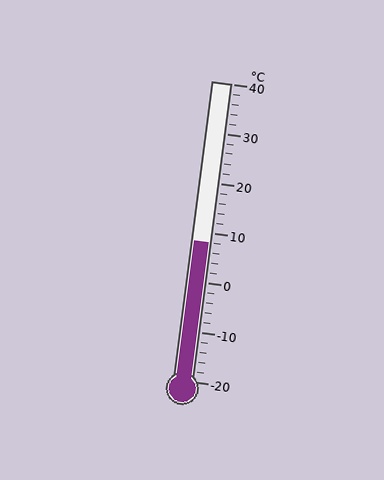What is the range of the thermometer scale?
The thermometer scale ranges from -20°C to 40°C.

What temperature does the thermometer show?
The thermometer shows approximately 8°C.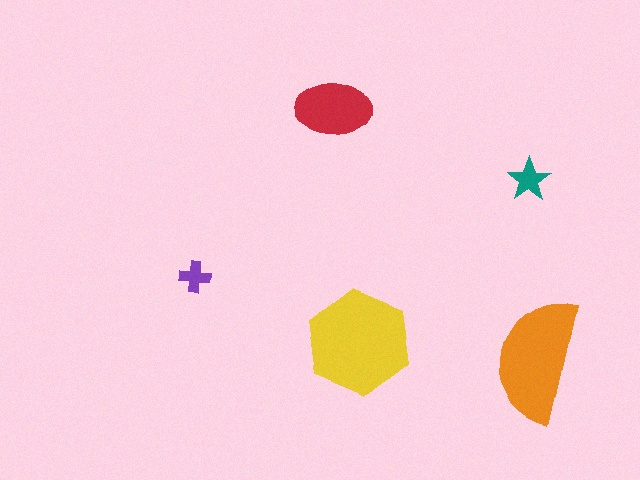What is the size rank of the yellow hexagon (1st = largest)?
1st.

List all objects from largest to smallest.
The yellow hexagon, the orange semicircle, the red ellipse, the teal star, the purple cross.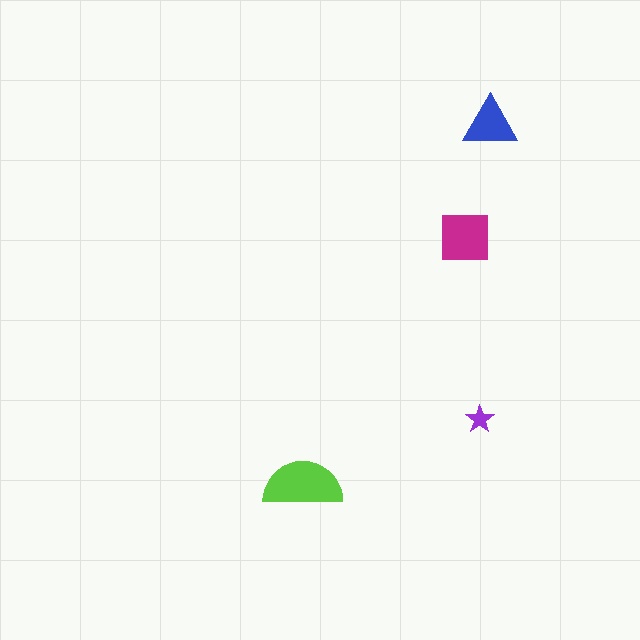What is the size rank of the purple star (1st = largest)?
4th.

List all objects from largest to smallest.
The lime semicircle, the magenta square, the blue triangle, the purple star.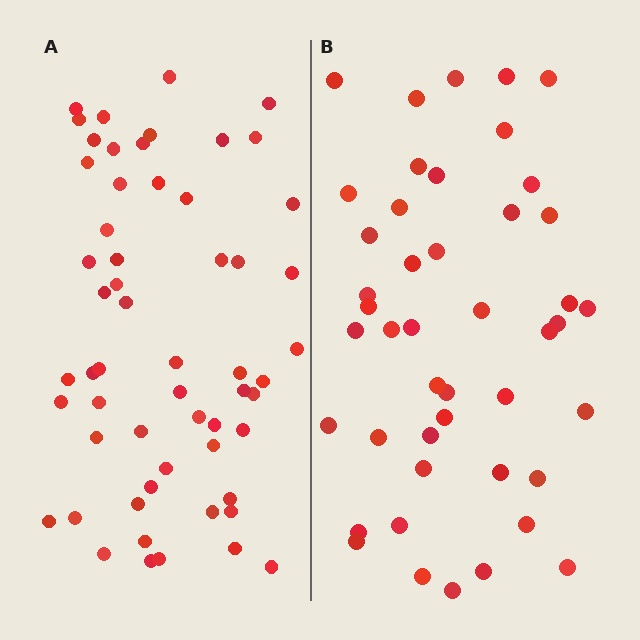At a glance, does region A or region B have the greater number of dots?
Region A (the left region) has more dots.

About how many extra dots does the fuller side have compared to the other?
Region A has roughly 12 or so more dots than region B.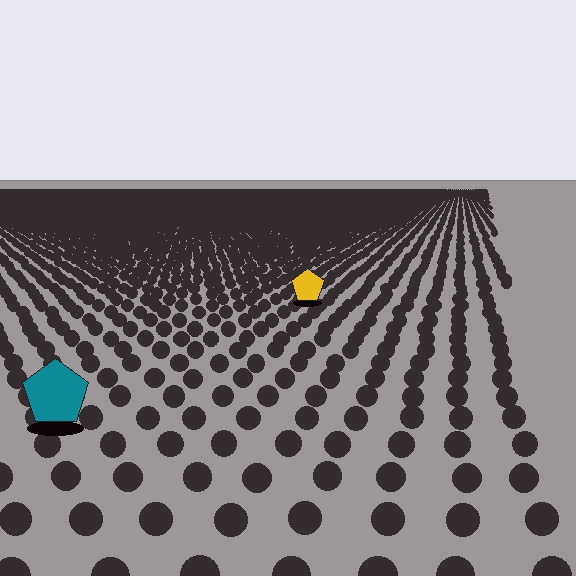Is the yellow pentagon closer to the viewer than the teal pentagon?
No. The teal pentagon is closer — you can tell from the texture gradient: the ground texture is coarser near it.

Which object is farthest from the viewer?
The yellow pentagon is farthest from the viewer. It appears smaller and the ground texture around it is denser.